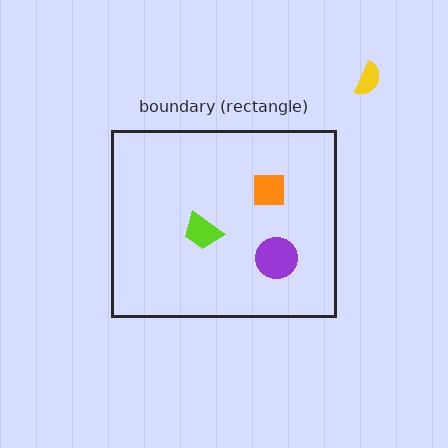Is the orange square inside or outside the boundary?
Inside.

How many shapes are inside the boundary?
3 inside, 1 outside.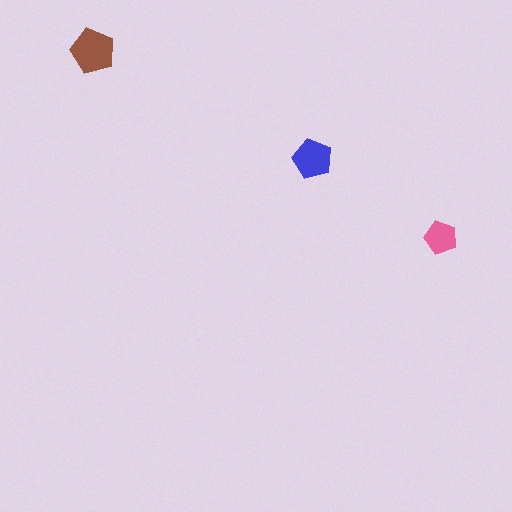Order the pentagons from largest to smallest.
the brown one, the blue one, the pink one.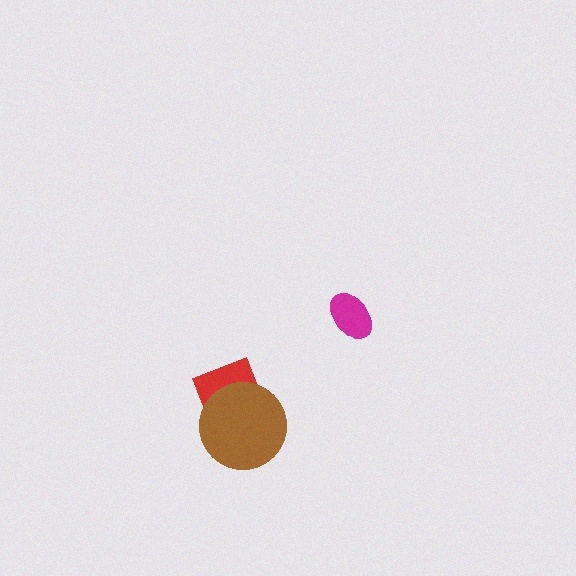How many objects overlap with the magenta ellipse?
0 objects overlap with the magenta ellipse.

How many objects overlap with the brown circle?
1 object overlaps with the brown circle.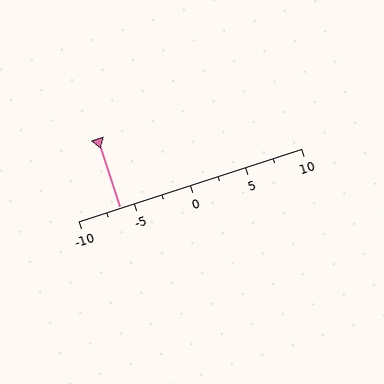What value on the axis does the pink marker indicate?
The marker indicates approximately -6.2.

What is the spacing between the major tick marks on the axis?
The major ticks are spaced 5 apart.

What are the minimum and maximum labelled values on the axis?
The axis runs from -10 to 10.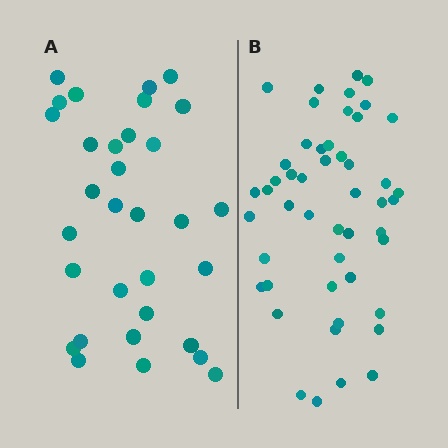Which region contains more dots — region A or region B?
Region B (the right region) has more dots.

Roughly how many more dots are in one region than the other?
Region B has approximately 15 more dots than region A.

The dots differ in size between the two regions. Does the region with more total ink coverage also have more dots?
No. Region A has more total ink coverage because its dots are larger, but region B actually contains more individual dots. Total area can be misleading — the number of items is what matters here.